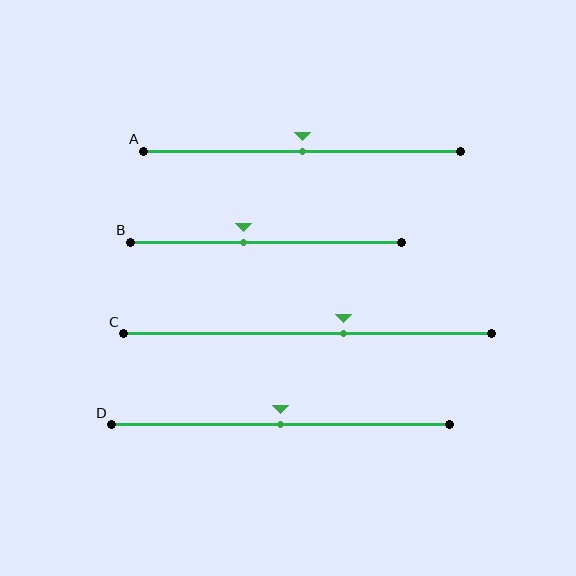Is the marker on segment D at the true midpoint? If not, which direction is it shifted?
Yes, the marker on segment D is at the true midpoint.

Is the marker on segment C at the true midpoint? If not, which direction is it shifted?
No, the marker on segment C is shifted to the right by about 10% of the segment length.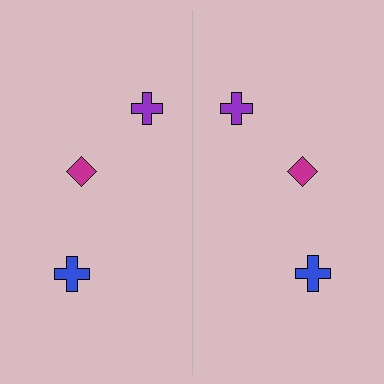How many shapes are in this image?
There are 6 shapes in this image.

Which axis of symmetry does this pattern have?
The pattern has a vertical axis of symmetry running through the center of the image.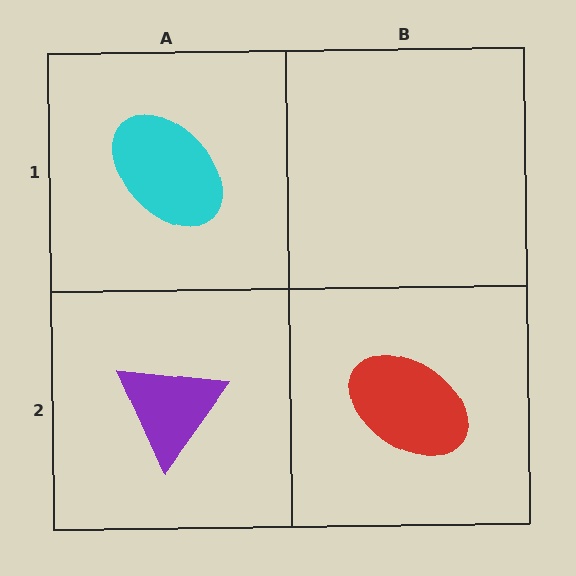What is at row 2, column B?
A red ellipse.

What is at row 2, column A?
A purple triangle.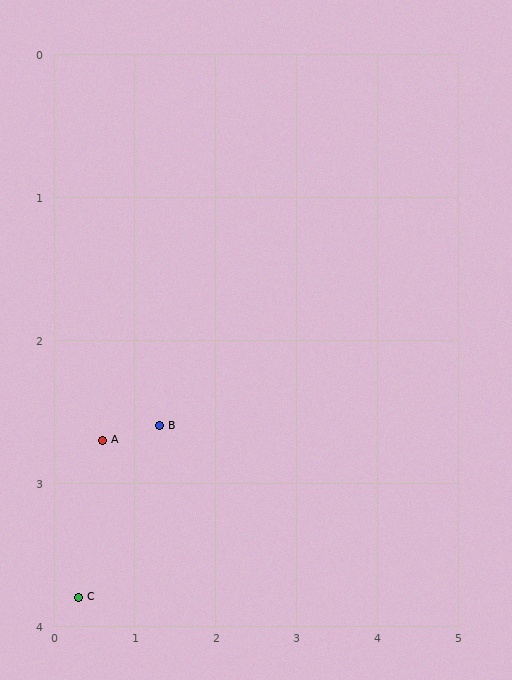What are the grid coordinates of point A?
Point A is at approximately (0.6, 2.7).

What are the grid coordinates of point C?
Point C is at approximately (0.3, 3.8).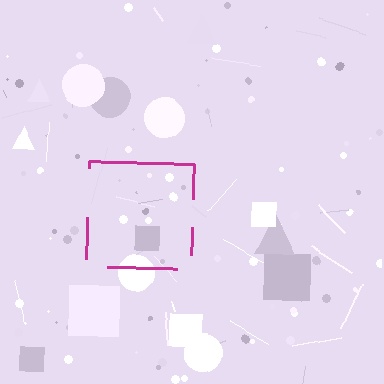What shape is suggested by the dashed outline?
The dashed outline suggests a square.